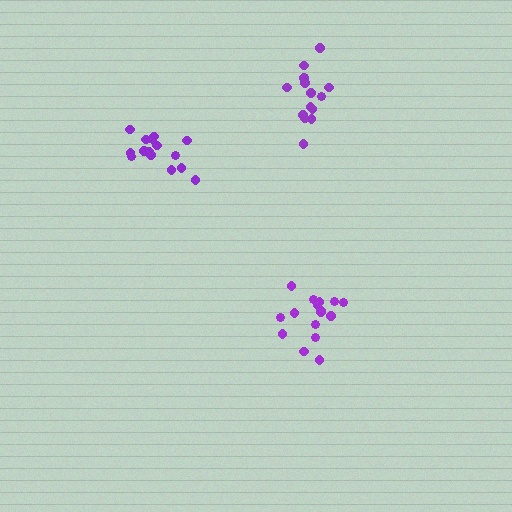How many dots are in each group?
Group 1: 15 dots, Group 2: 16 dots, Group 3: 15 dots (46 total).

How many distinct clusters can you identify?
There are 3 distinct clusters.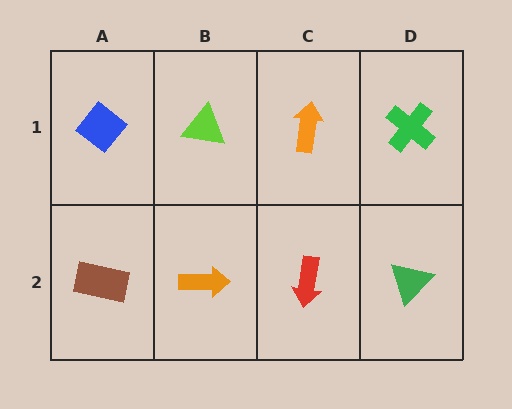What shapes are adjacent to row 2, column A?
A blue diamond (row 1, column A), an orange arrow (row 2, column B).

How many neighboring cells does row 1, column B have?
3.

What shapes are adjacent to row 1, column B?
An orange arrow (row 2, column B), a blue diamond (row 1, column A), an orange arrow (row 1, column C).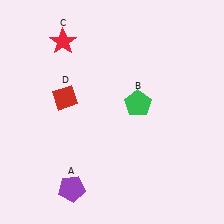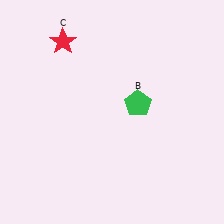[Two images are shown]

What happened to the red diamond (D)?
The red diamond (D) was removed in Image 2. It was in the top-left area of Image 1.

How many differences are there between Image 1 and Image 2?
There are 2 differences between the two images.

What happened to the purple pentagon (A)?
The purple pentagon (A) was removed in Image 2. It was in the bottom-left area of Image 1.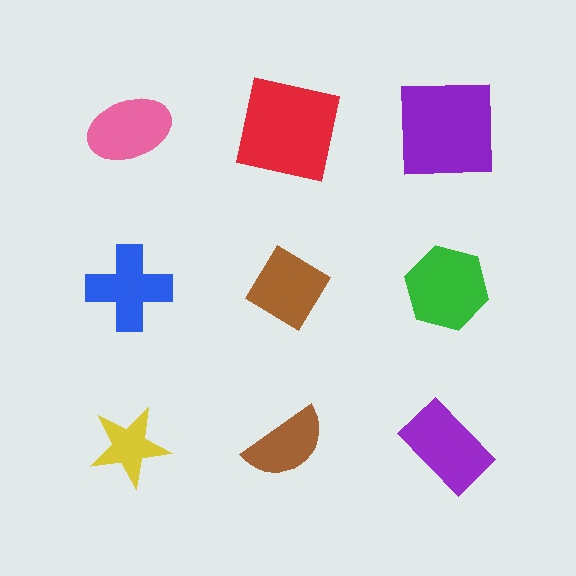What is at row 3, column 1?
A yellow star.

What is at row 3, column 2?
A brown semicircle.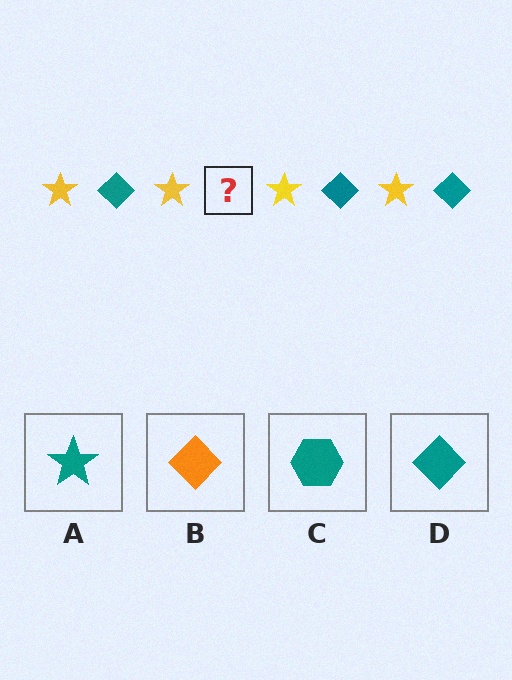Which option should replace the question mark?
Option D.